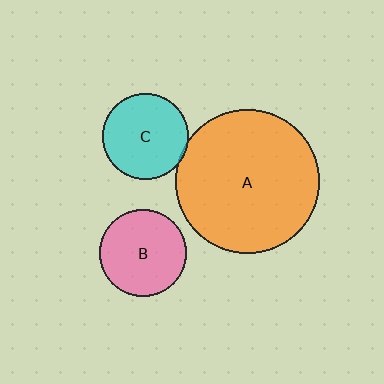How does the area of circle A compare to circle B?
Approximately 2.7 times.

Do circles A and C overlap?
Yes.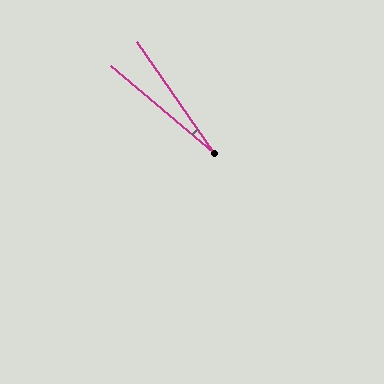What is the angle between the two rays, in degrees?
Approximately 15 degrees.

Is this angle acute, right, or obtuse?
It is acute.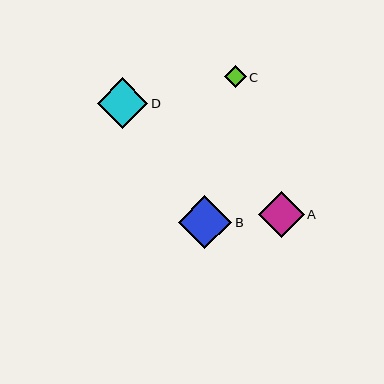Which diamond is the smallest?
Diamond C is the smallest with a size of approximately 22 pixels.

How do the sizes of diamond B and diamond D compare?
Diamond B and diamond D are approximately the same size.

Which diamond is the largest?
Diamond B is the largest with a size of approximately 53 pixels.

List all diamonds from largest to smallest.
From largest to smallest: B, D, A, C.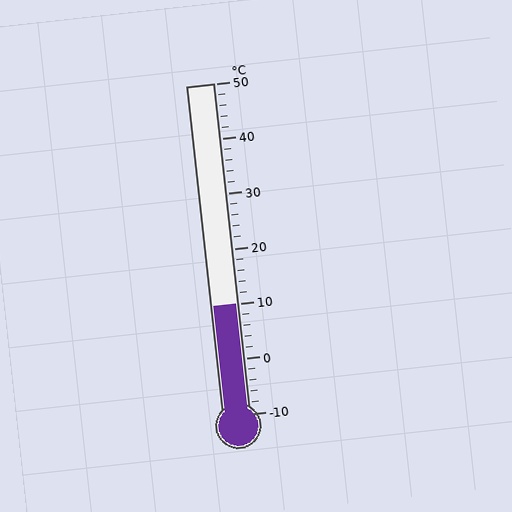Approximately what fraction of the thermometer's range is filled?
The thermometer is filled to approximately 35% of its range.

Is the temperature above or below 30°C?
The temperature is below 30°C.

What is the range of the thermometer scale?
The thermometer scale ranges from -10°C to 50°C.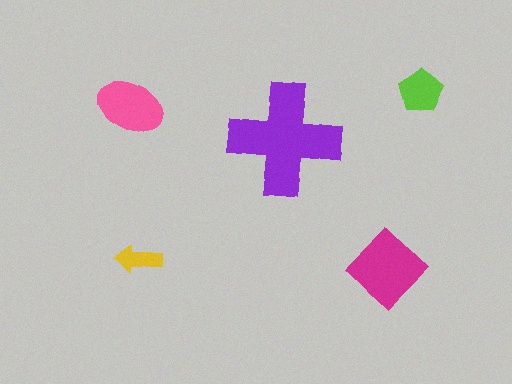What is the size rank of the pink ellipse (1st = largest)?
3rd.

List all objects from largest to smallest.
The purple cross, the magenta diamond, the pink ellipse, the lime pentagon, the yellow arrow.